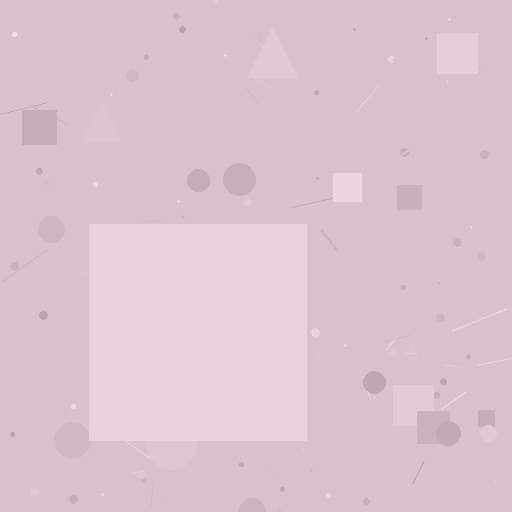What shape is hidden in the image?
A square is hidden in the image.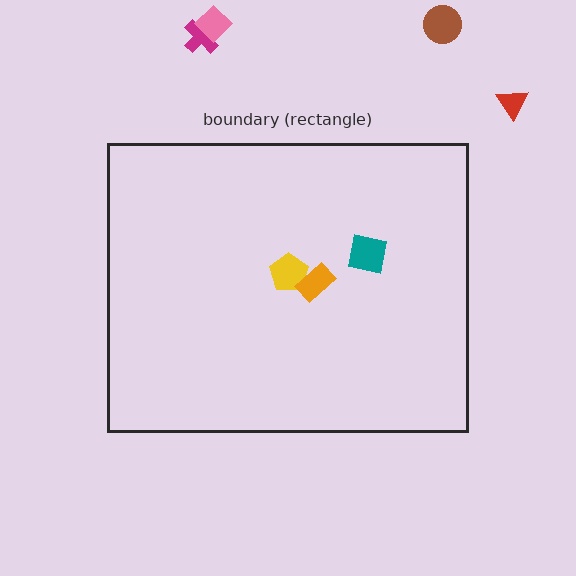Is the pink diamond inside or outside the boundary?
Outside.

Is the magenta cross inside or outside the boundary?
Outside.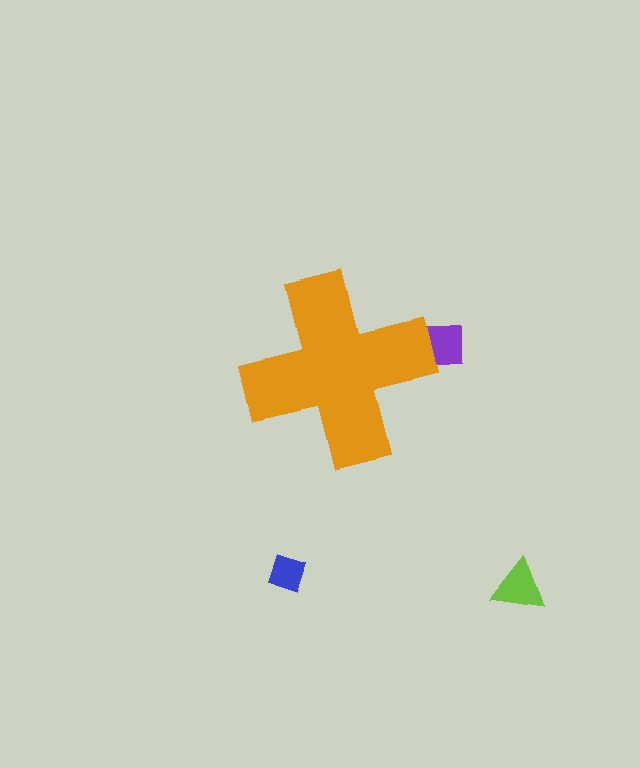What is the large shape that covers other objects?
An orange cross.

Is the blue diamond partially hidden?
No, the blue diamond is fully visible.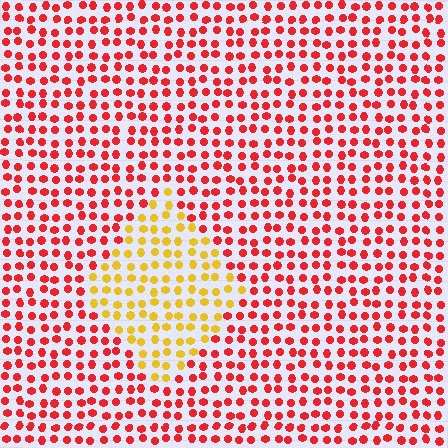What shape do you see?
I see a diamond.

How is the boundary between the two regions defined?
The boundary is defined purely by a slight shift in hue (about 52 degrees). Spacing, size, and orientation are identical on both sides.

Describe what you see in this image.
The image is filled with small red elements in a uniform arrangement. A diamond-shaped region is visible where the elements are tinted to a slightly different hue, forming a subtle color boundary.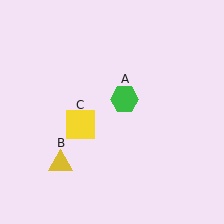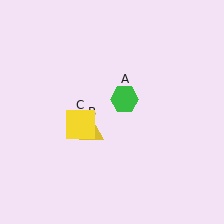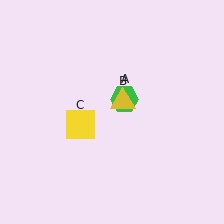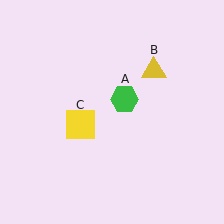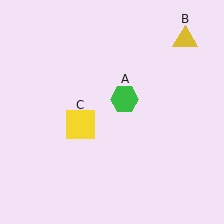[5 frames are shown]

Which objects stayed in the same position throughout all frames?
Green hexagon (object A) and yellow square (object C) remained stationary.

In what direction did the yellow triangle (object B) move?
The yellow triangle (object B) moved up and to the right.